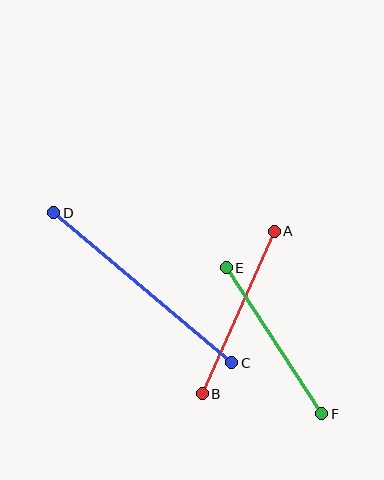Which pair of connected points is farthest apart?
Points C and D are farthest apart.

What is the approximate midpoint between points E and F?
The midpoint is at approximately (274, 341) pixels.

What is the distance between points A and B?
The distance is approximately 178 pixels.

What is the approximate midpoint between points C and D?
The midpoint is at approximately (143, 288) pixels.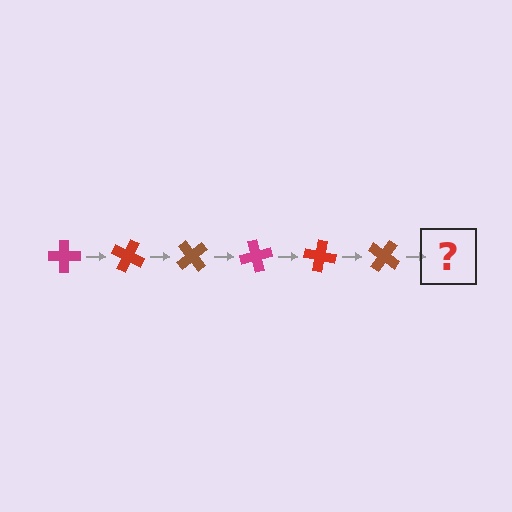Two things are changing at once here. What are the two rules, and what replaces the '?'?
The two rules are that it rotates 25 degrees each step and the color cycles through magenta, red, and brown. The '?' should be a magenta cross, rotated 150 degrees from the start.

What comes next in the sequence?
The next element should be a magenta cross, rotated 150 degrees from the start.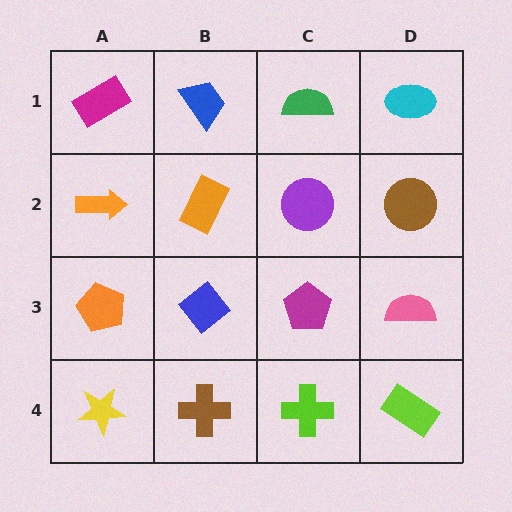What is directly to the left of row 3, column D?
A magenta pentagon.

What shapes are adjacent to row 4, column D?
A pink semicircle (row 3, column D), a lime cross (row 4, column C).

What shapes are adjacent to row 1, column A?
An orange arrow (row 2, column A), a blue trapezoid (row 1, column B).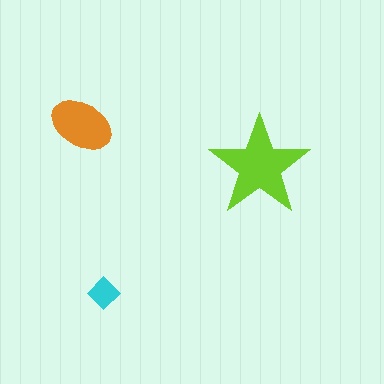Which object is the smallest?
The cyan diamond.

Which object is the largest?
The lime star.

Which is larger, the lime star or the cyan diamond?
The lime star.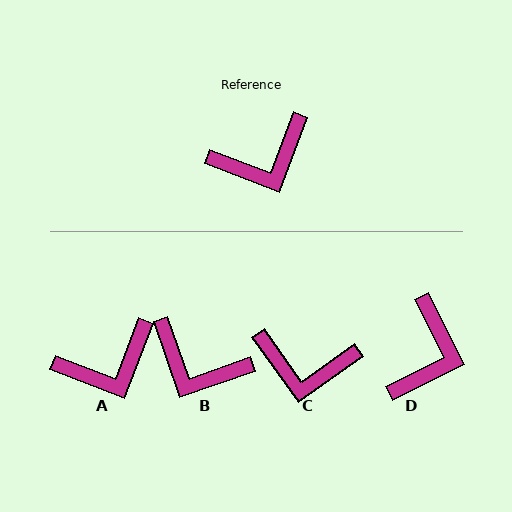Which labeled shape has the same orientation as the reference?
A.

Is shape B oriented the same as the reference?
No, it is off by about 50 degrees.